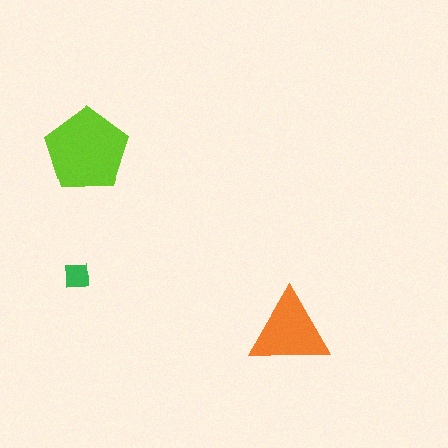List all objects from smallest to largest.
The green square, the orange triangle, the lime pentagon.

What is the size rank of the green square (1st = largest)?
3rd.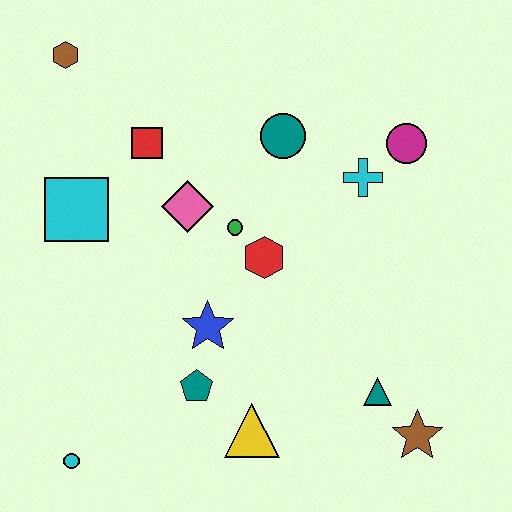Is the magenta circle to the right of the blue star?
Yes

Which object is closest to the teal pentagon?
The blue star is closest to the teal pentagon.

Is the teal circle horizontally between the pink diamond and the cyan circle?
No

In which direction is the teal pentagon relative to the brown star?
The teal pentagon is to the left of the brown star.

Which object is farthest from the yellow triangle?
The brown hexagon is farthest from the yellow triangle.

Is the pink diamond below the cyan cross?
Yes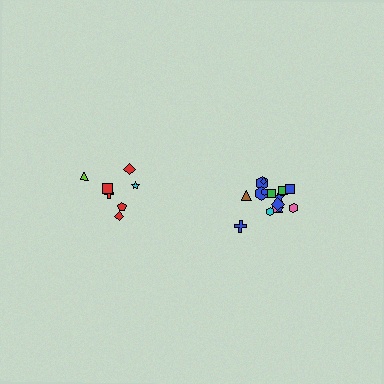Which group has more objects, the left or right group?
The right group.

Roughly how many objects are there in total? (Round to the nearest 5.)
Roughly 20 objects in total.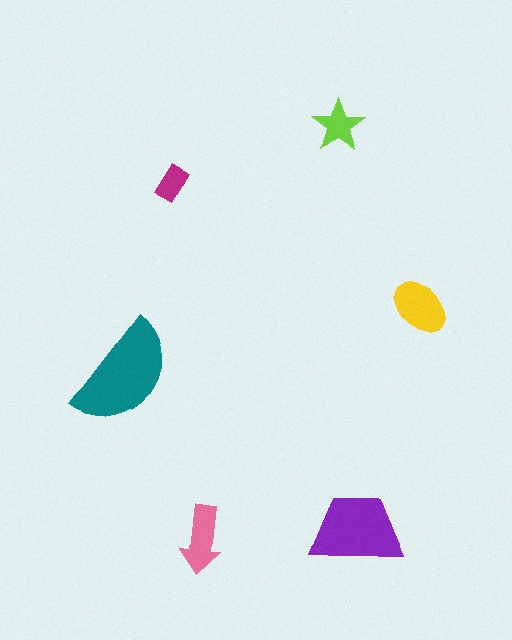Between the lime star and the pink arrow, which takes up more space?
The pink arrow.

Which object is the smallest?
The magenta rectangle.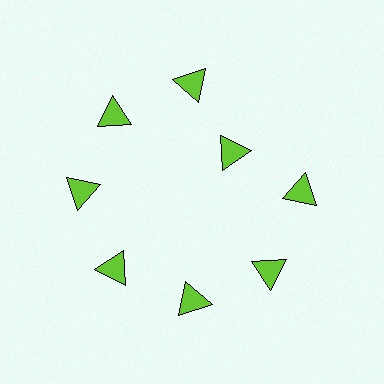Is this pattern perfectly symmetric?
No. The 8 lime triangles are arranged in a ring, but one element near the 2 o'clock position is pulled inward toward the center, breaking the 8-fold rotational symmetry.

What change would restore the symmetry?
The symmetry would be restored by moving it outward, back onto the ring so that all 8 triangles sit at equal angles and equal distance from the center.